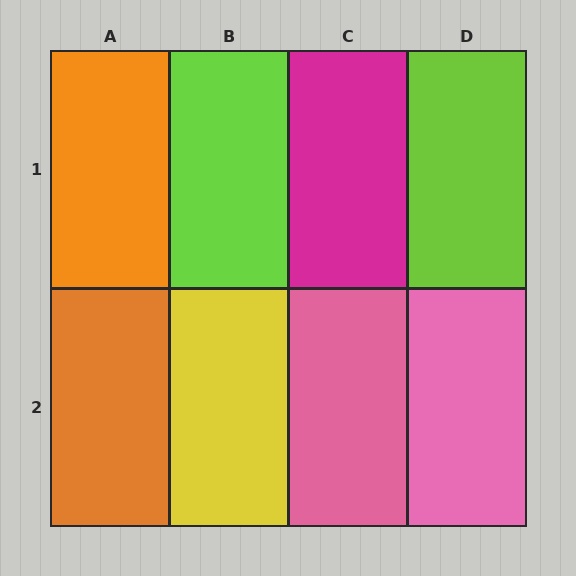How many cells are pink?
2 cells are pink.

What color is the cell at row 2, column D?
Pink.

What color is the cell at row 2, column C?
Pink.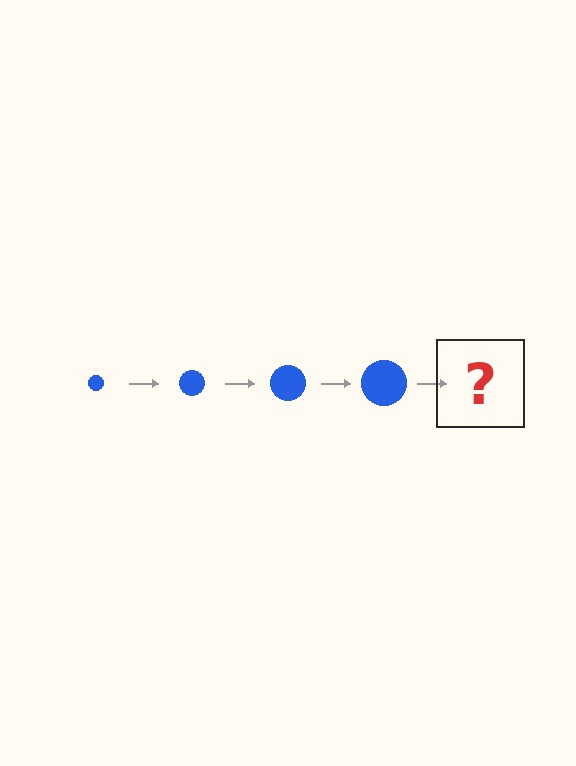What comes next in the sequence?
The next element should be a blue circle, larger than the previous one.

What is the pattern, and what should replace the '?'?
The pattern is that the circle gets progressively larger each step. The '?' should be a blue circle, larger than the previous one.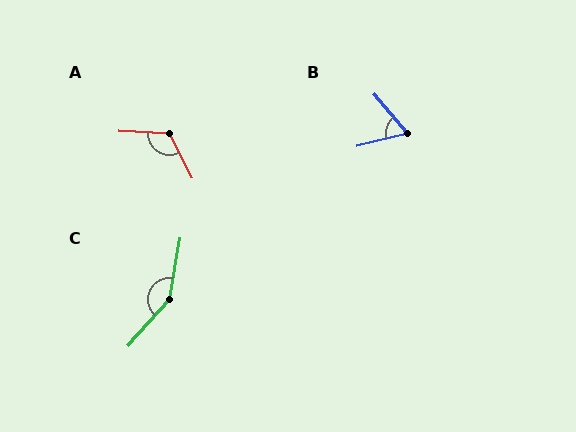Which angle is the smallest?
B, at approximately 63 degrees.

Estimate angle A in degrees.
Approximately 120 degrees.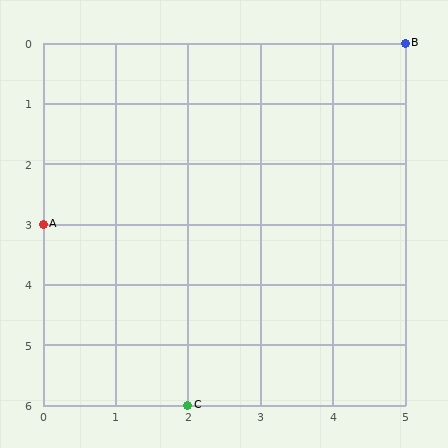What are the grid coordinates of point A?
Point A is at grid coordinates (0, 3).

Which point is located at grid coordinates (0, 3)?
Point A is at (0, 3).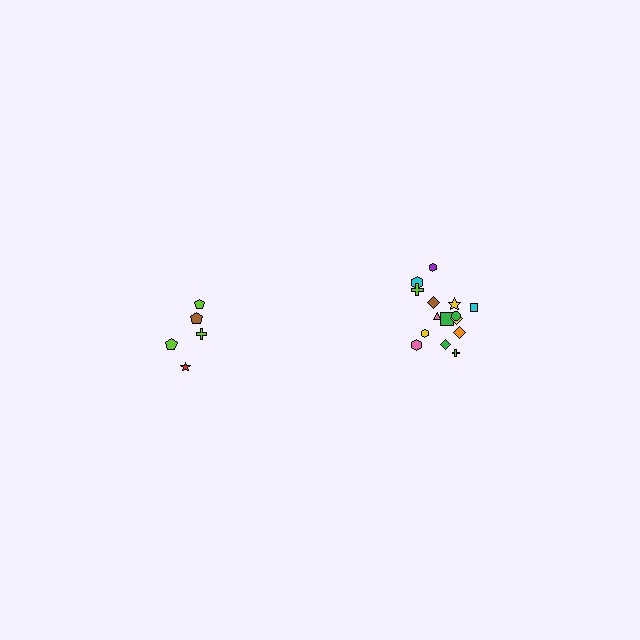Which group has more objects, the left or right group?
The right group.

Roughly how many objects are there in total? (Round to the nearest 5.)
Roughly 20 objects in total.